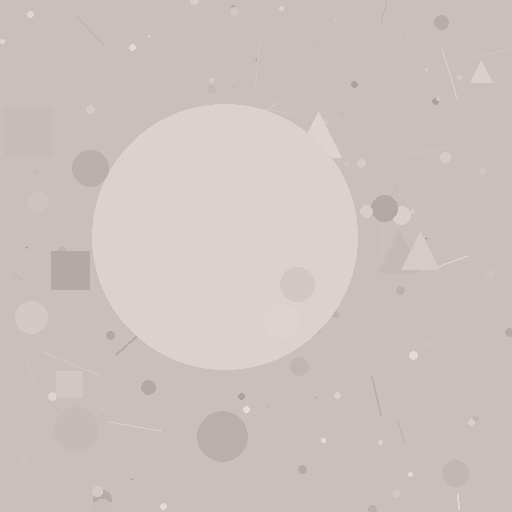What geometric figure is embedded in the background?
A circle is embedded in the background.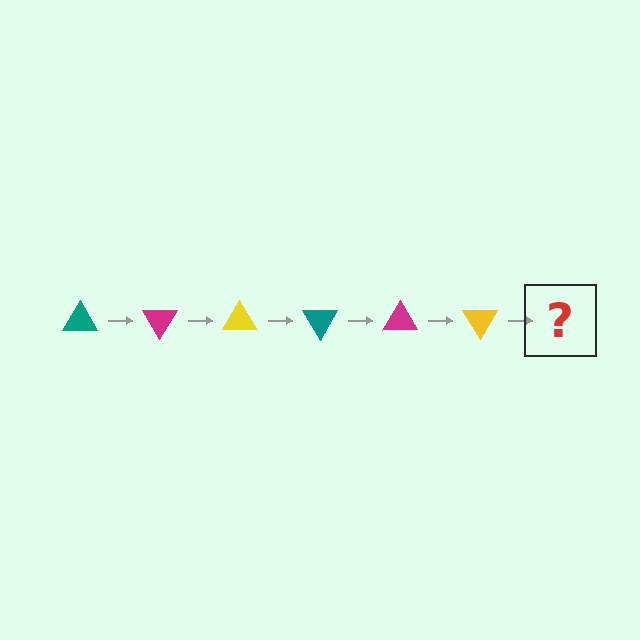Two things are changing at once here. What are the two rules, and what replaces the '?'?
The two rules are that it rotates 60 degrees each step and the color cycles through teal, magenta, and yellow. The '?' should be a teal triangle, rotated 360 degrees from the start.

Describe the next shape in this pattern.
It should be a teal triangle, rotated 360 degrees from the start.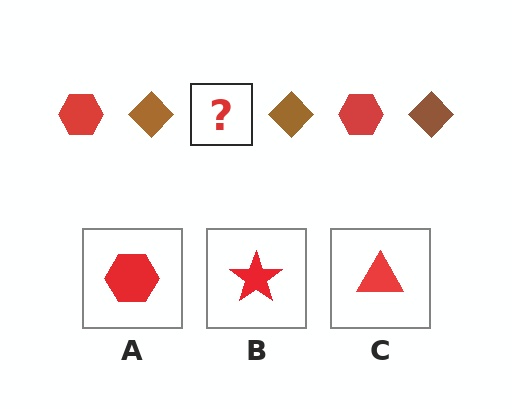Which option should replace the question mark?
Option A.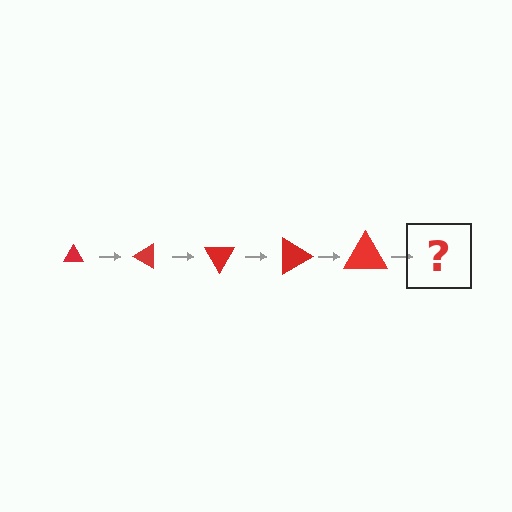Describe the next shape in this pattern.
It should be a triangle, larger than the previous one and rotated 150 degrees from the start.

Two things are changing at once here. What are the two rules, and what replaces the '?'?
The two rules are that the triangle grows larger each step and it rotates 30 degrees each step. The '?' should be a triangle, larger than the previous one and rotated 150 degrees from the start.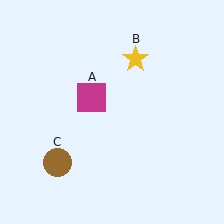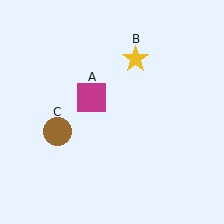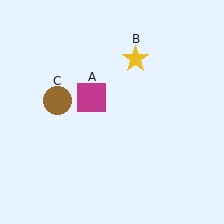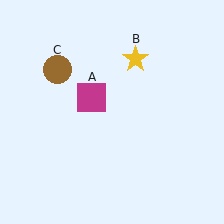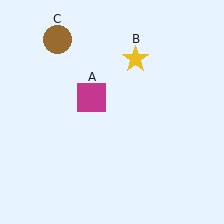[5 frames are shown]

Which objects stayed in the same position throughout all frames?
Magenta square (object A) and yellow star (object B) remained stationary.